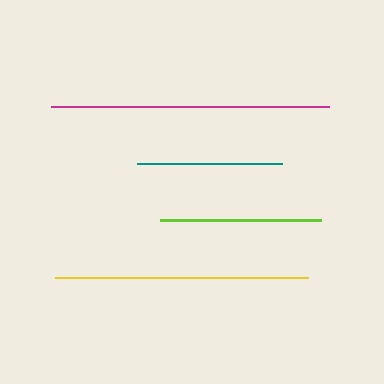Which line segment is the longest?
The magenta line is the longest at approximately 277 pixels.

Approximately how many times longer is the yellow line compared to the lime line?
The yellow line is approximately 1.6 times the length of the lime line.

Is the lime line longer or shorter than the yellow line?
The yellow line is longer than the lime line.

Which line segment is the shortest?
The teal line is the shortest at approximately 145 pixels.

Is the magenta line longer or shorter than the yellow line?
The magenta line is longer than the yellow line.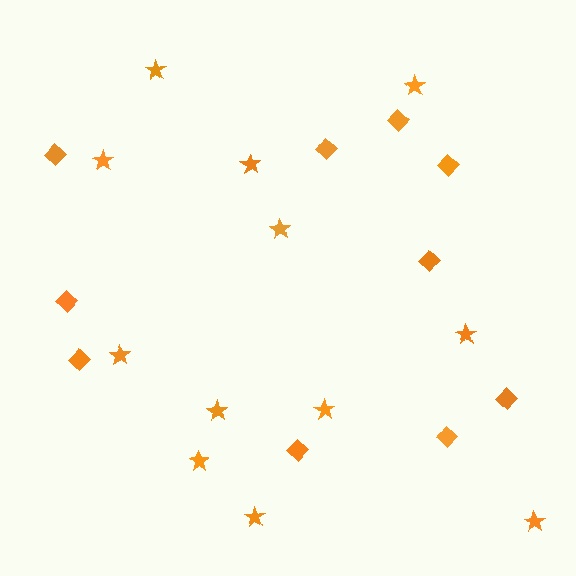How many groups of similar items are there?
There are 2 groups: one group of stars (12) and one group of diamonds (10).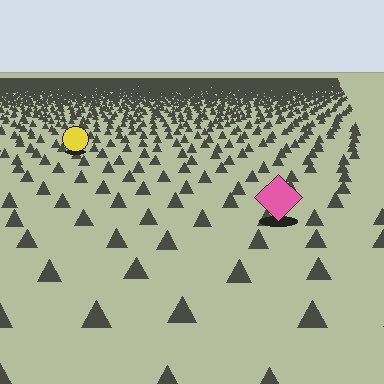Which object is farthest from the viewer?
The yellow circle is farthest from the viewer. It appears smaller and the ground texture around it is denser.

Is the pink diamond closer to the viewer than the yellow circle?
Yes. The pink diamond is closer — you can tell from the texture gradient: the ground texture is coarser near it.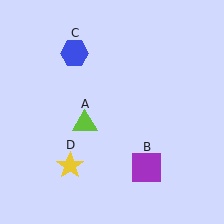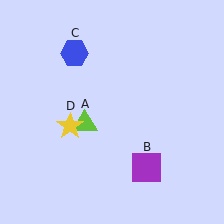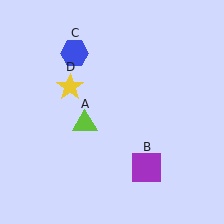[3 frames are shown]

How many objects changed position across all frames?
1 object changed position: yellow star (object D).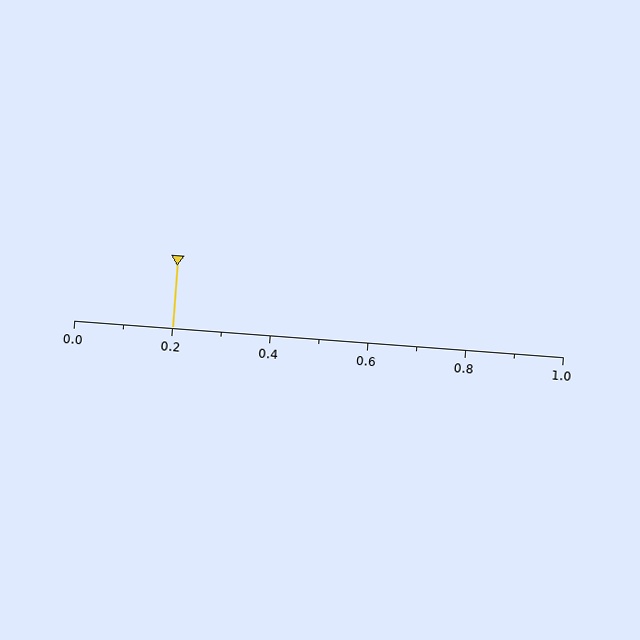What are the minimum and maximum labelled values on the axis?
The axis runs from 0.0 to 1.0.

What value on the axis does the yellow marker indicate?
The marker indicates approximately 0.2.